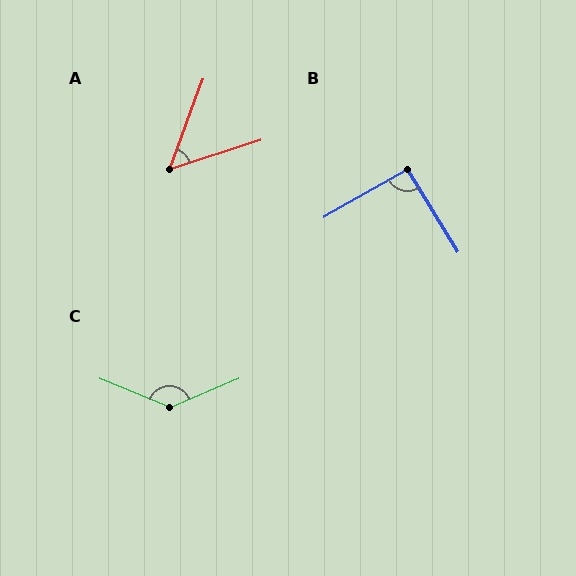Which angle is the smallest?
A, at approximately 52 degrees.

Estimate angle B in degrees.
Approximately 92 degrees.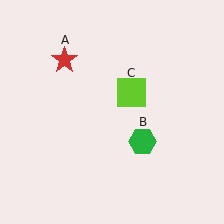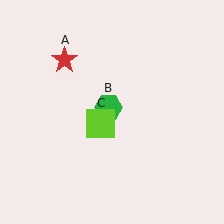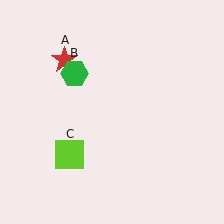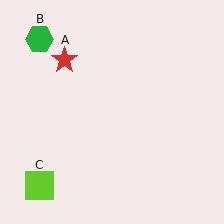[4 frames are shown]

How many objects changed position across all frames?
2 objects changed position: green hexagon (object B), lime square (object C).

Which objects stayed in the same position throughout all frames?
Red star (object A) remained stationary.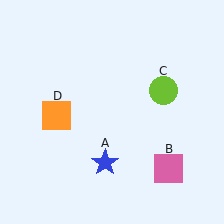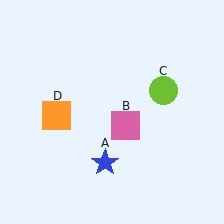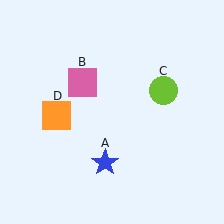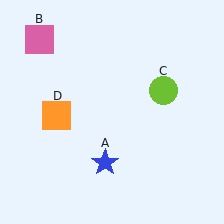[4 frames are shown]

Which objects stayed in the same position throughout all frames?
Blue star (object A) and lime circle (object C) and orange square (object D) remained stationary.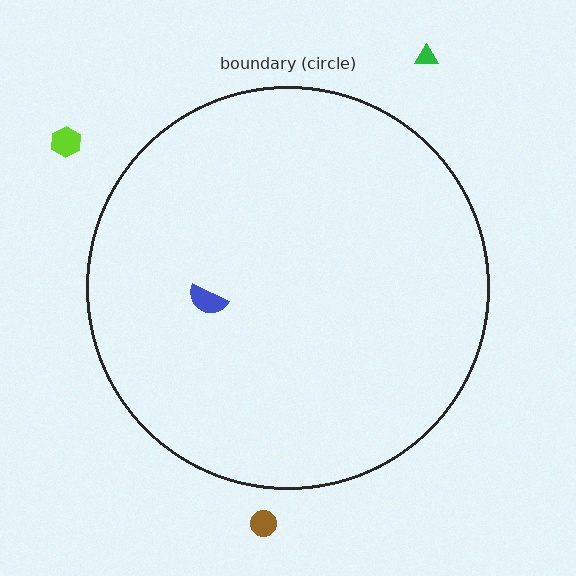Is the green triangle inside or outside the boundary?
Outside.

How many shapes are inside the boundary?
1 inside, 3 outside.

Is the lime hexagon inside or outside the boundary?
Outside.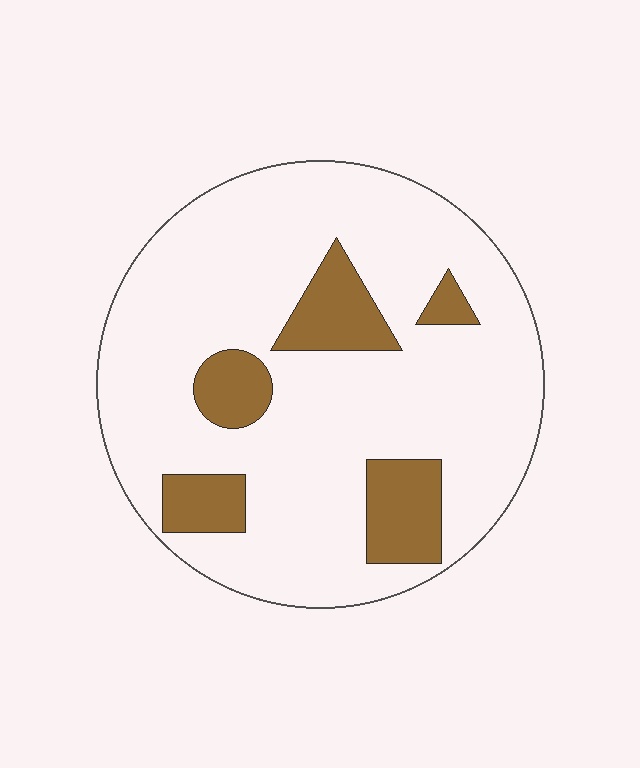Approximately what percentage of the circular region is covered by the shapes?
Approximately 15%.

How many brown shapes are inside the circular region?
5.